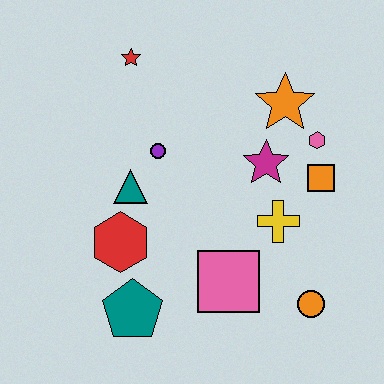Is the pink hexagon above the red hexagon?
Yes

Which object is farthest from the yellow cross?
The red star is farthest from the yellow cross.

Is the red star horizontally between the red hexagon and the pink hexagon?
Yes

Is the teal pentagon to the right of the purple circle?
No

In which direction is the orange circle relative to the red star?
The orange circle is below the red star.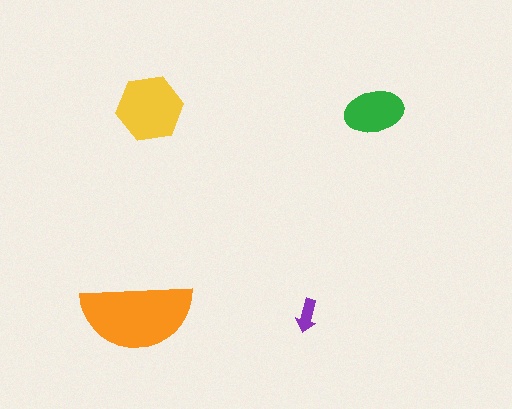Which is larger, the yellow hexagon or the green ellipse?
The yellow hexagon.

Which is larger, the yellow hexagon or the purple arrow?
The yellow hexagon.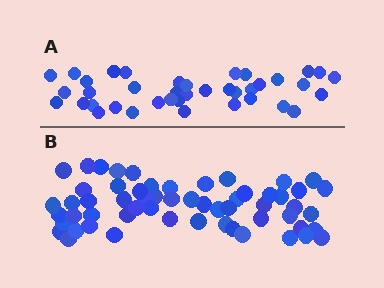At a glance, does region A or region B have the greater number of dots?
Region B (the bottom region) has more dots.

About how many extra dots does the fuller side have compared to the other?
Region B has approximately 20 more dots than region A.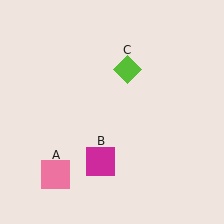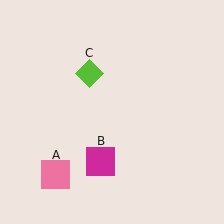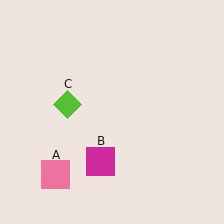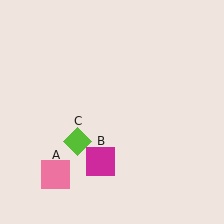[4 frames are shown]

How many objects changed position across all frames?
1 object changed position: lime diamond (object C).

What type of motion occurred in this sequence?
The lime diamond (object C) rotated counterclockwise around the center of the scene.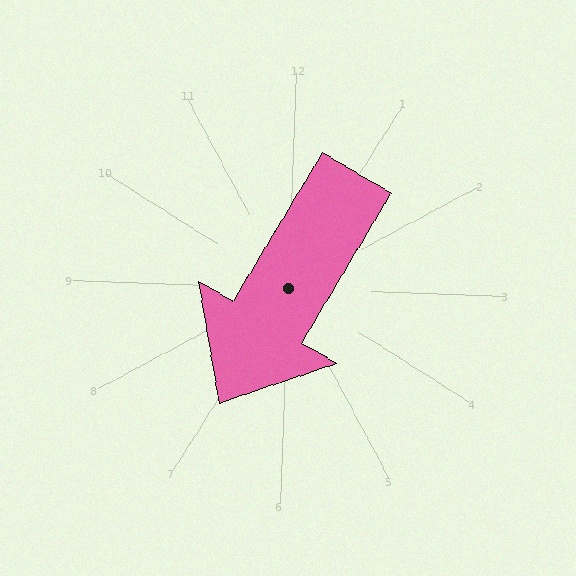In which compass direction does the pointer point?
Southwest.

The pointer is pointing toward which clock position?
Roughly 7 o'clock.